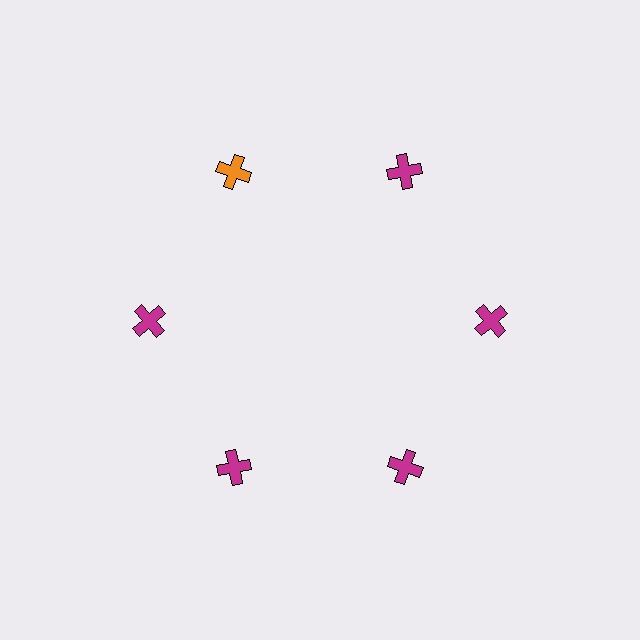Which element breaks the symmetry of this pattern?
The orange cross at roughly the 11 o'clock position breaks the symmetry. All other shapes are magenta crosses.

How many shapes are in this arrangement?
There are 6 shapes arranged in a ring pattern.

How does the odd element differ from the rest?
It has a different color: orange instead of magenta.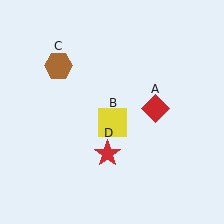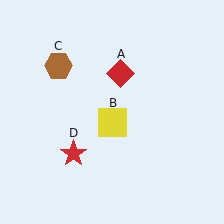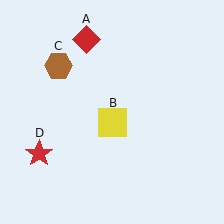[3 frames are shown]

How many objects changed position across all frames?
2 objects changed position: red diamond (object A), red star (object D).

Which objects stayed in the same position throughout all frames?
Yellow square (object B) and brown hexagon (object C) remained stationary.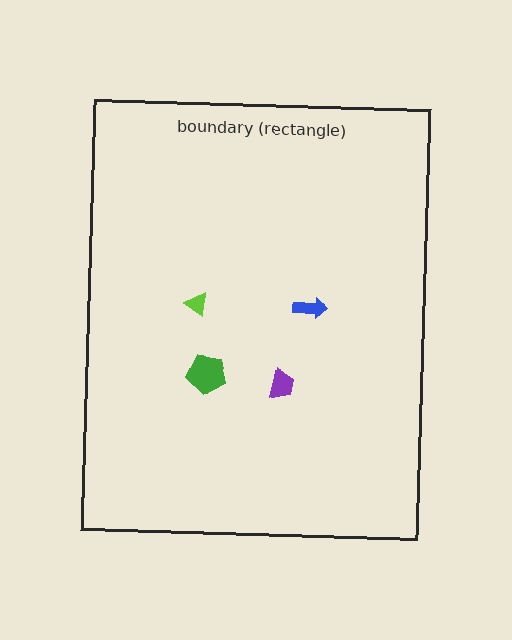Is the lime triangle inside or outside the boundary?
Inside.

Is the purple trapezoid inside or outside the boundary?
Inside.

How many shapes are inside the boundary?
4 inside, 0 outside.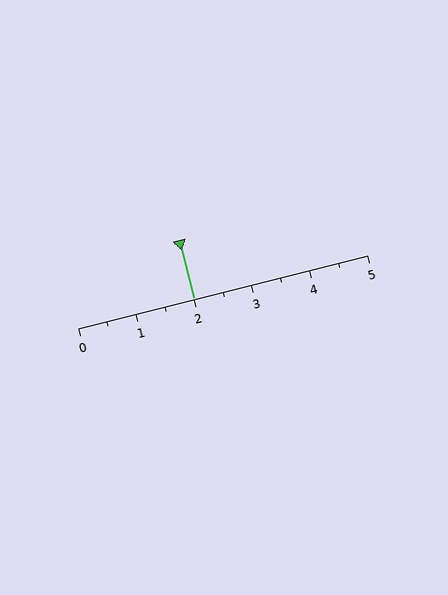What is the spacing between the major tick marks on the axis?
The major ticks are spaced 1 apart.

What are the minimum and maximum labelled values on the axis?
The axis runs from 0 to 5.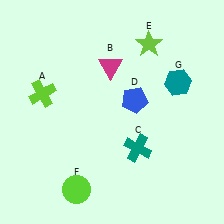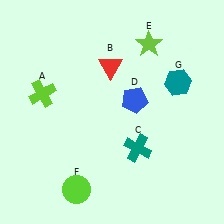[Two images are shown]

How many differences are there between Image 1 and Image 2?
There is 1 difference between the two images.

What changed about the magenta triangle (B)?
In Image 1, B is magenta. In Image 2, it changed to red.